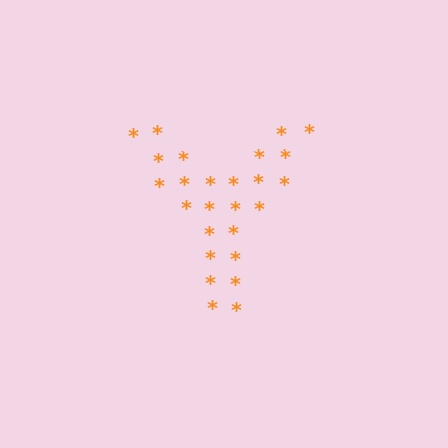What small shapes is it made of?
It is made of small asterisks.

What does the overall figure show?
The overall figure shows the letter Y.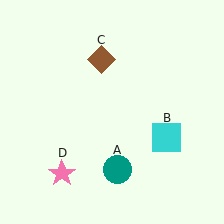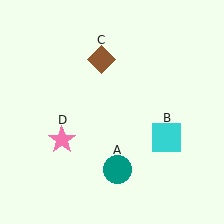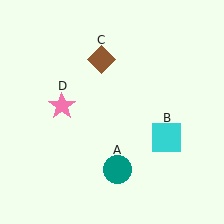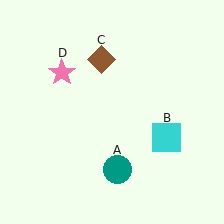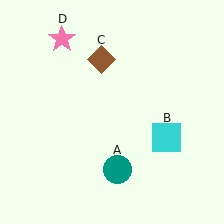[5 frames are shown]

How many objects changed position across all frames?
1 object changed position: pink star (object D).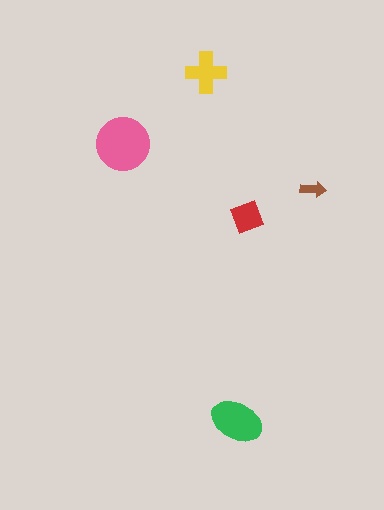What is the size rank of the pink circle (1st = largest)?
1st.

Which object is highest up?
The yellow cross is topmost.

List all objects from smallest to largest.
The brown arrow, the red square, the yellow cross, the green ellipse, the pink circle.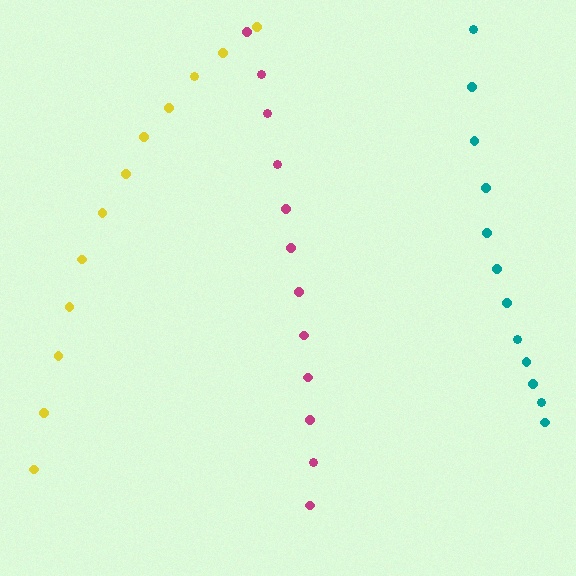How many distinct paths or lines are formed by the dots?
There are 3 distinct paths.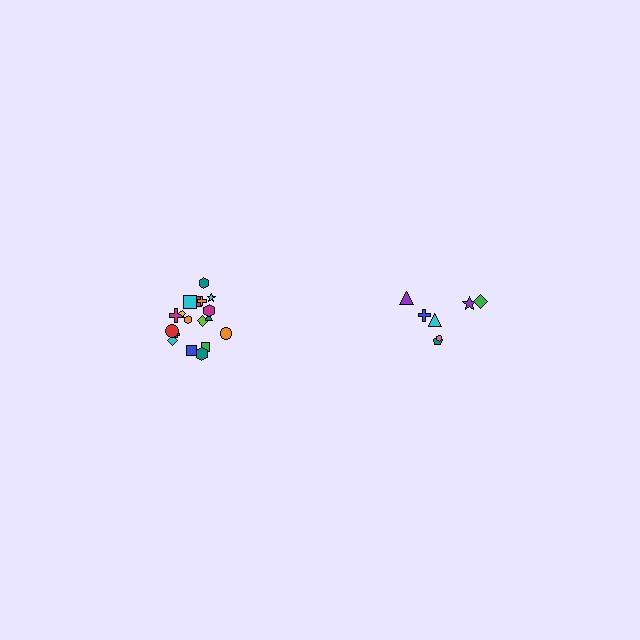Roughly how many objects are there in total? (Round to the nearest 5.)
Roughly 25 objects in total.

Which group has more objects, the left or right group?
The left group.